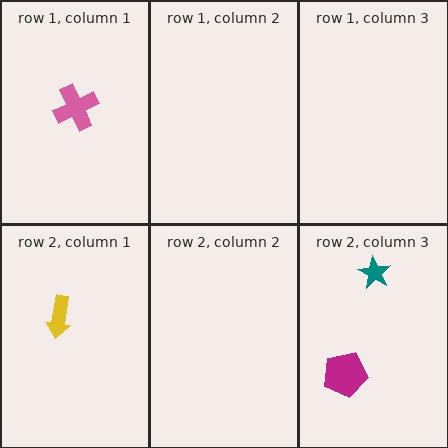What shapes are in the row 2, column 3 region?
The magenta pentagon, the teal star.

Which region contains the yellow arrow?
The row 2, column 1 region.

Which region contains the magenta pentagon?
The row 2, column 3 region.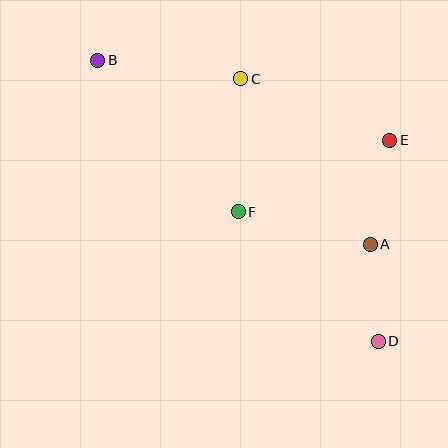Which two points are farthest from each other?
Points B and D are farthest from each other.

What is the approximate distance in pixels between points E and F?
The distance between E and F is approximately 167 pixels.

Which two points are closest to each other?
Points A and D are closest to each other.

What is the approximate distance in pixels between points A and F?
The distance between A and F is approximately 136 pixels.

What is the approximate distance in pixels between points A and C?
The distance between A and C is approximately 210 pixels.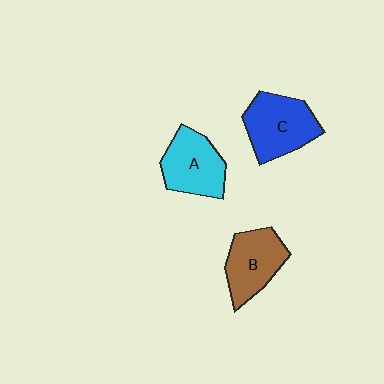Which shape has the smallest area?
Shape B (brown).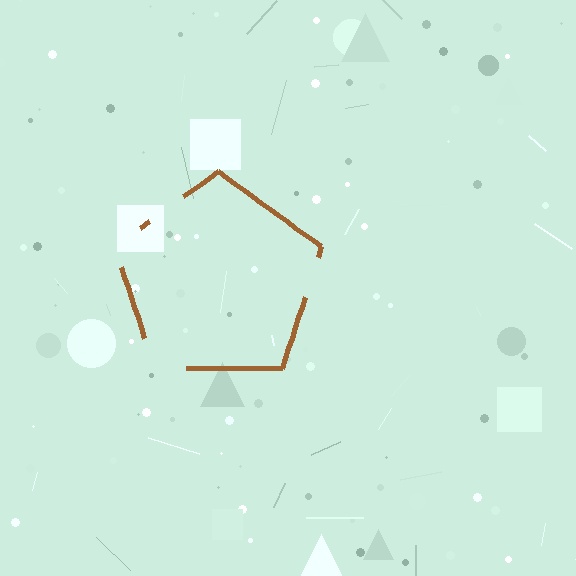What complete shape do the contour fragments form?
The contour fragments form a pentagon.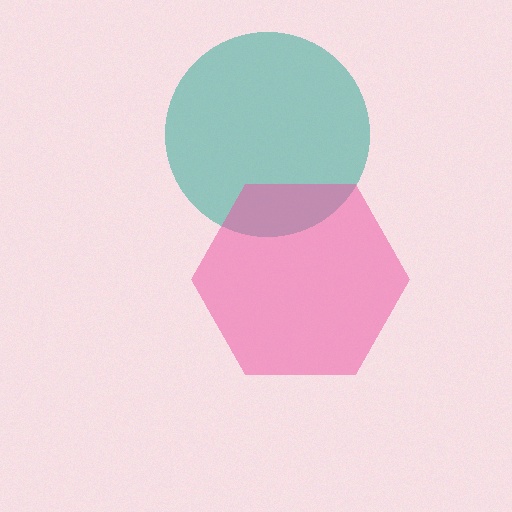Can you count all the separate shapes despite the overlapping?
Yes, there are 2 separate shapes.